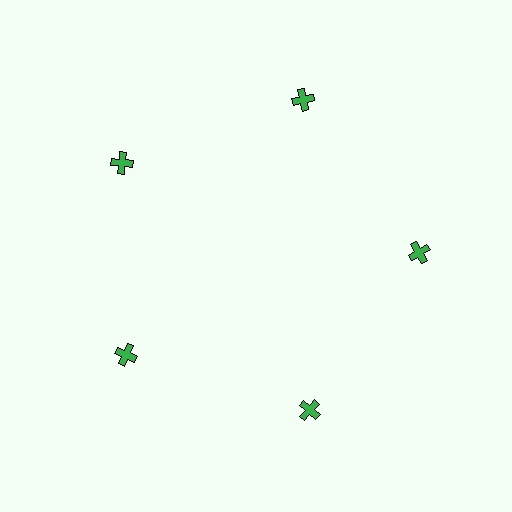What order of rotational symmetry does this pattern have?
This pattern has 5-fold rotational symmetry.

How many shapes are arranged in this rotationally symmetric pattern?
There are 5 shapes, arranged in 5 groups of 1.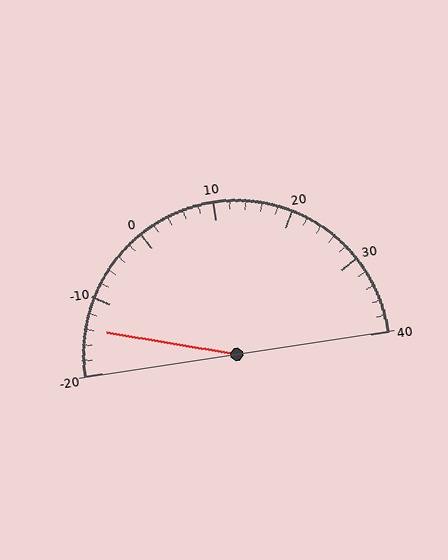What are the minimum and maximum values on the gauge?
The gauge ranges from -20 to 40.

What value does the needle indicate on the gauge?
The needle indicates approximately -14.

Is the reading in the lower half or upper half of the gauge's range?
The reading is in the lower half of the range (-20 to 40).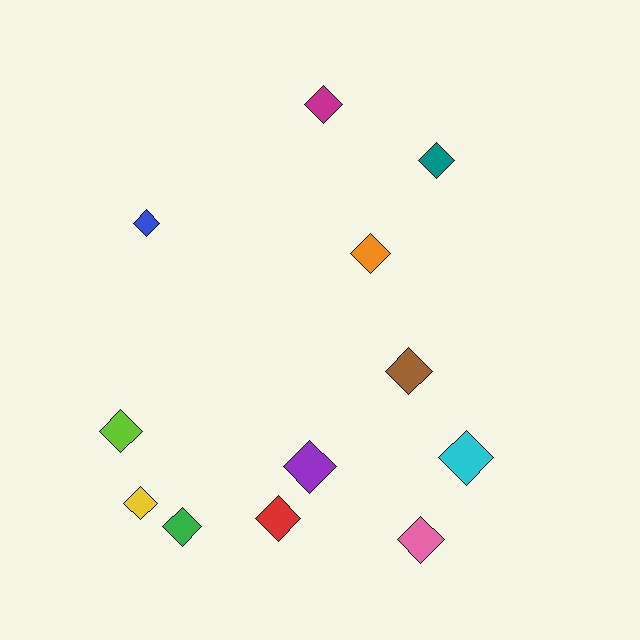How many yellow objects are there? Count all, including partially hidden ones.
There is 1 yellow object.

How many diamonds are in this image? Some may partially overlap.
There are 12 diamonds.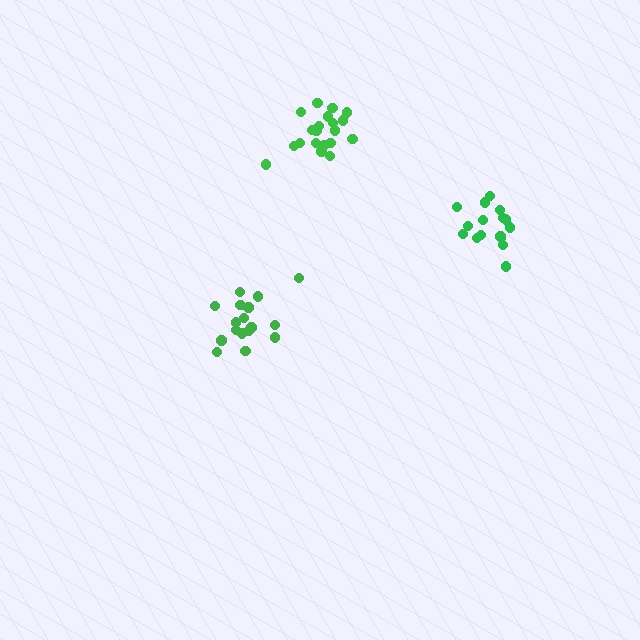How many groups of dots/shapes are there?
There are 3 groups.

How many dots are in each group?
Group 1: 16 dots, Group 2: 17 dots, Group 3: 20 dots (53 total).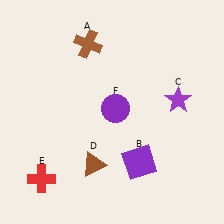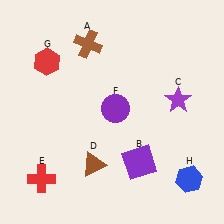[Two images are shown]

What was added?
A red hexagon (G), a blue hexagon (H) were added in Image 2.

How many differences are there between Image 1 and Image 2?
There are 2 differences between the two images.